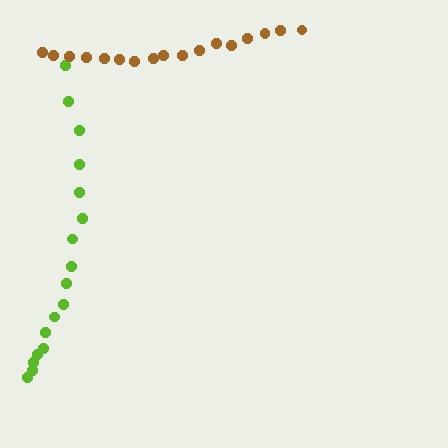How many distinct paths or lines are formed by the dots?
There are 2 distinct paths.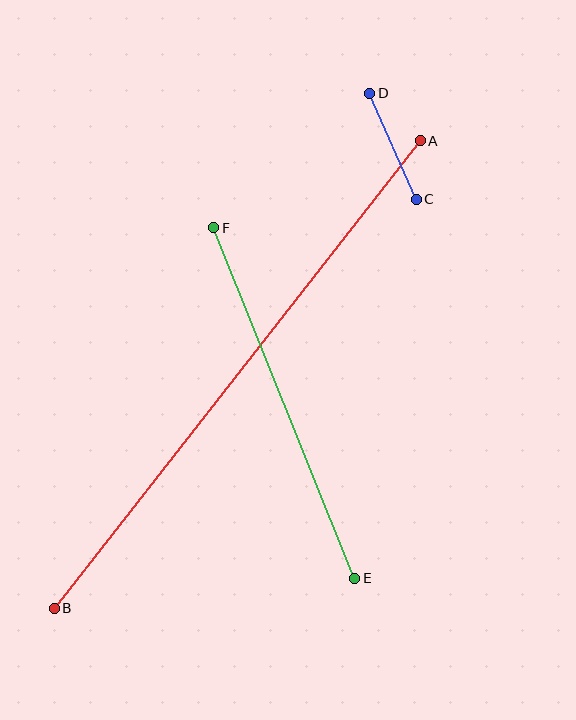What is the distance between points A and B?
The distance is approximately 594 pixels.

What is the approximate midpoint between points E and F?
The midpoint is at approximately (284, 403) pixels.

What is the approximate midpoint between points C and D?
The midpoint is at approximately (393, 146) pixels.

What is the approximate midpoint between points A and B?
The midpoint is at approximately (237, 375) pixels.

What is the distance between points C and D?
The distance is approximately 116 pixels.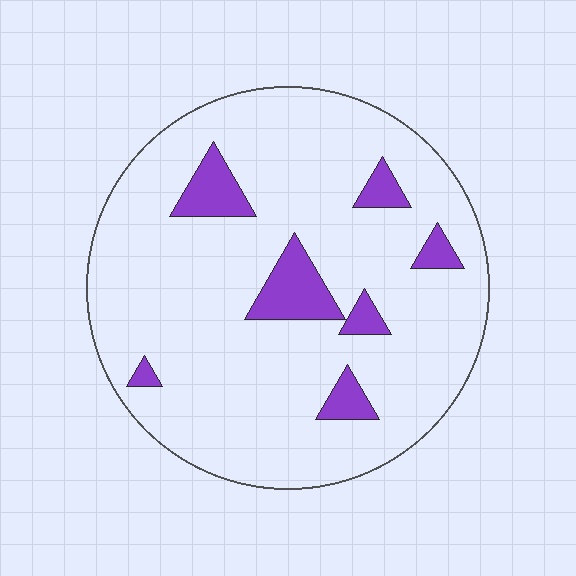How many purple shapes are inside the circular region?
7.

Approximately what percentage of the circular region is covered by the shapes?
Approximately 10%.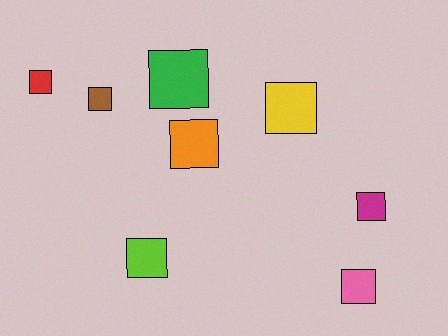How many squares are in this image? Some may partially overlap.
There are 8 squares.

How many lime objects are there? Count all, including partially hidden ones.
There is 1 lime object.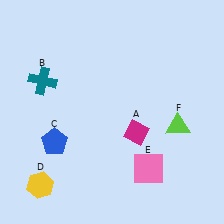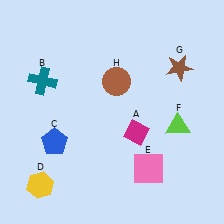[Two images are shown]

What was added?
A brown star (G), a brown circle (H) were added in Image 2.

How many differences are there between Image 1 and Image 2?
There are 2 differences between the two images.